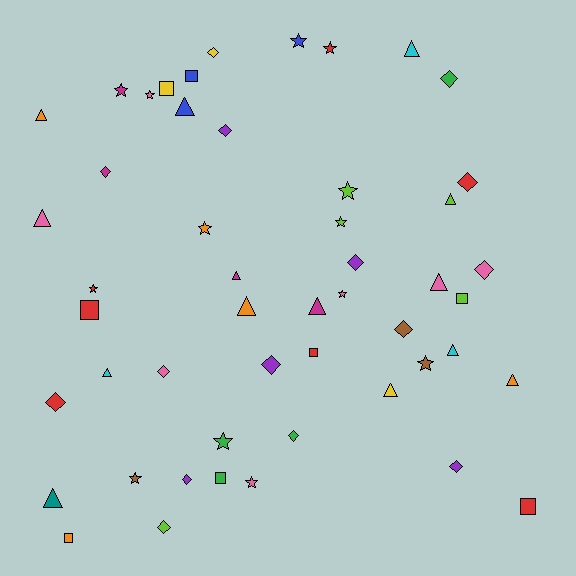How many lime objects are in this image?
There are 5 lime objects.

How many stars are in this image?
There are 13 stars.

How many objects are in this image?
There are 50 objects.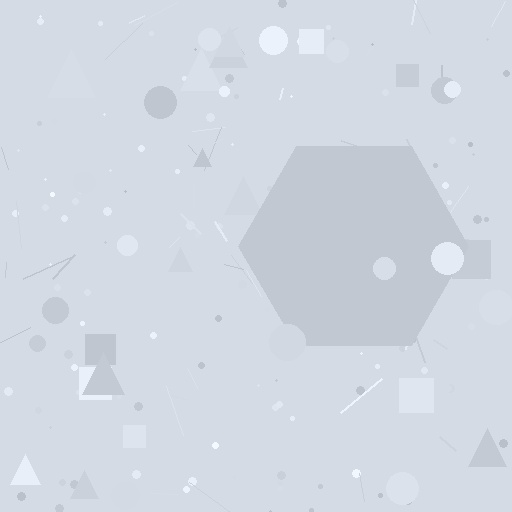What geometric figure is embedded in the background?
A hexagon is embedded in the background.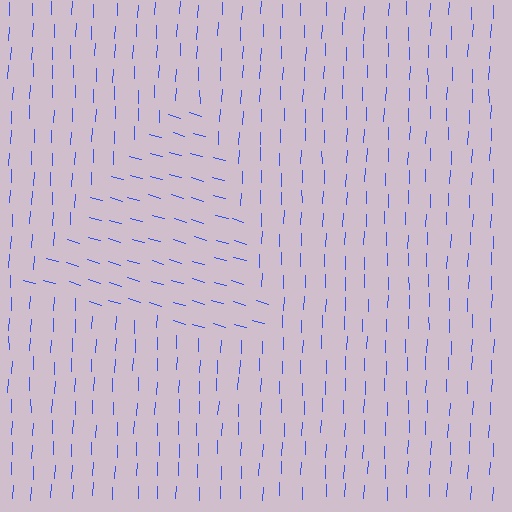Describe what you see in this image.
The image is filled with small blue line segments. A triangle region in the image has lines oriented differently from the surrounding lines, creating a visible texture boundary.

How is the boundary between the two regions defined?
The boundary is defined purely by a change in line orientation (approximately 75 degrees difference). All lines are the same color and thickness.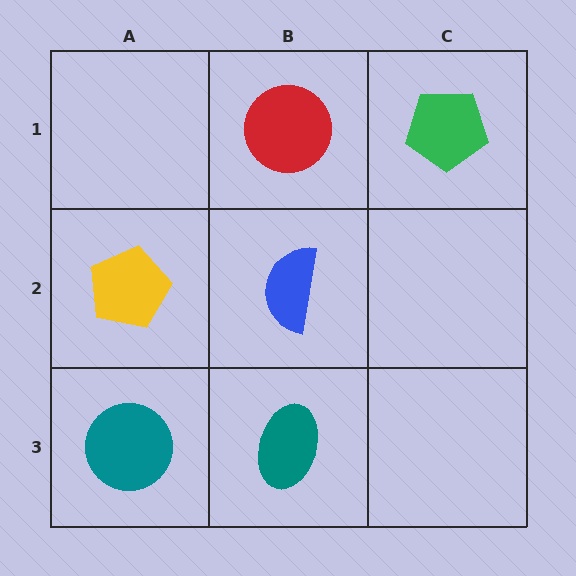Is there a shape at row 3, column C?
No, that cell is empty.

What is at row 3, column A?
A teal circle.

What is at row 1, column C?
A green pentagon.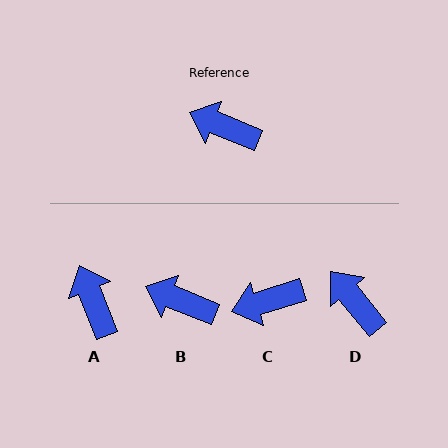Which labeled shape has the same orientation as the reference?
B.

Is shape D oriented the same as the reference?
No, it is off by about 29 degrees.